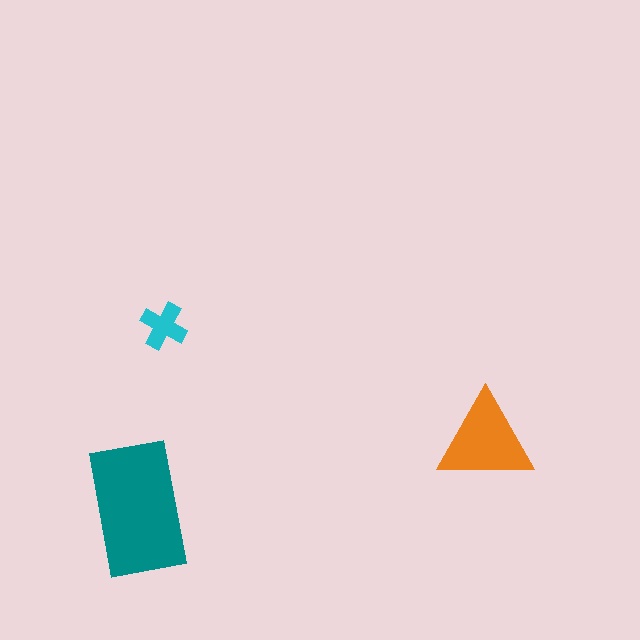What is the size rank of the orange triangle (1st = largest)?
2nd.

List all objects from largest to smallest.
The teal rectangle, the orange triangle, the cyan cross.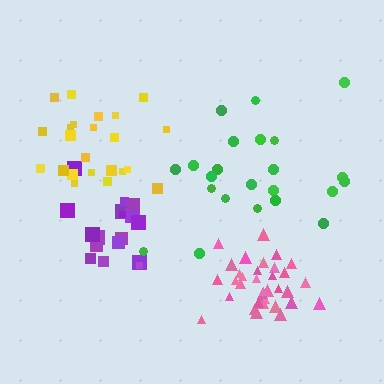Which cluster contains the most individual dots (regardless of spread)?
Pink (35).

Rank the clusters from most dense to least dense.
pink, purple, yellow, green.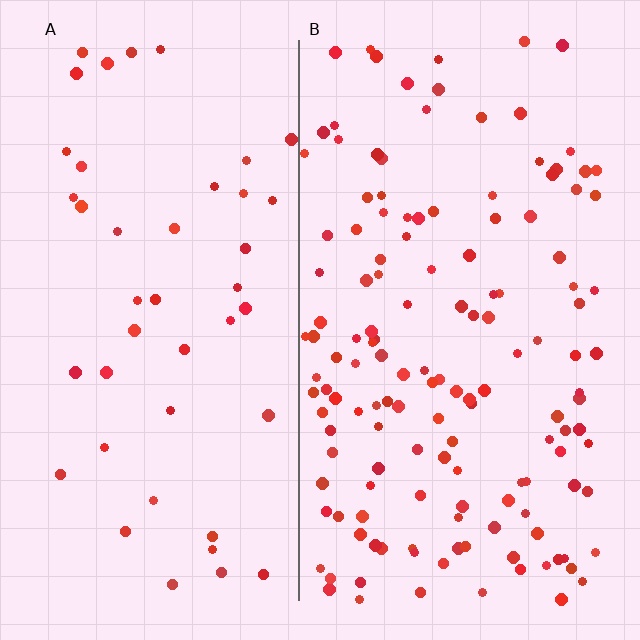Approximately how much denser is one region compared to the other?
Approximately 3.3× — region B over region A.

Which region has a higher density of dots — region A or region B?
B (the right).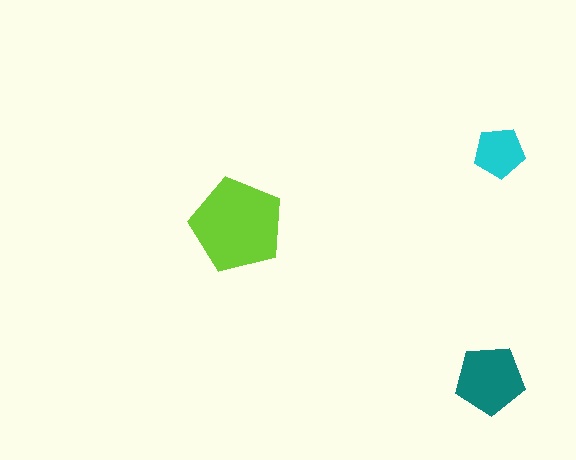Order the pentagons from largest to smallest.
the lime one, the teal one, the cyan one.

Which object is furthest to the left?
The lime pentagon is leftmost.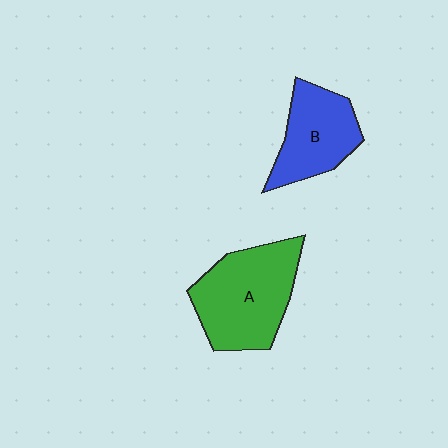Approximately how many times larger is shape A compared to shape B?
Approximately 1.4 times.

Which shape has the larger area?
Shape A (green).